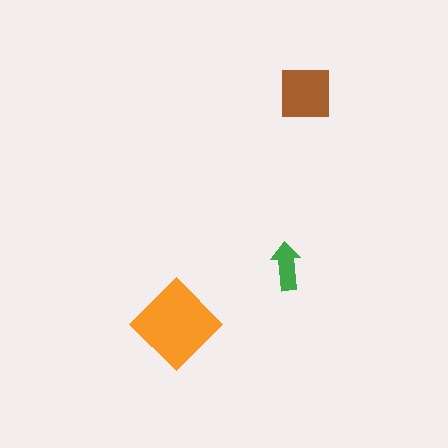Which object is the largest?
The orange diamond.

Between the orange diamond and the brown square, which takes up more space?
The orange diamond.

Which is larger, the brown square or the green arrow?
The brown square.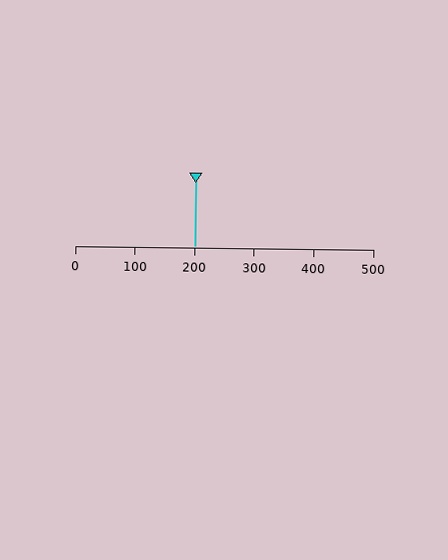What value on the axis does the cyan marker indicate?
The marker indicates approximately 200.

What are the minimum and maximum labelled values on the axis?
The axis runs from 0 to 500.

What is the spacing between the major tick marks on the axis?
The major ticks are spaced 100 apart.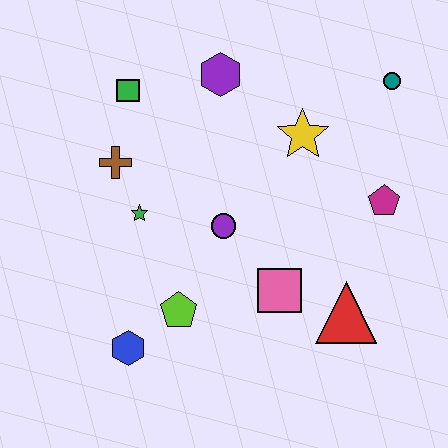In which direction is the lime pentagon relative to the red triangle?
The lime pentagon is to the left of the red triangle.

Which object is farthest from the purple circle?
The teal circle is farthest from the purple circle.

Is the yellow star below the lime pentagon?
No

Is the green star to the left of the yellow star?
Yes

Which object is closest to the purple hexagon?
The green square is closest to the purple hexagon.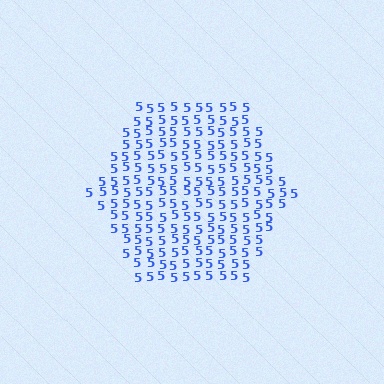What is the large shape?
The large shape is a hexagon.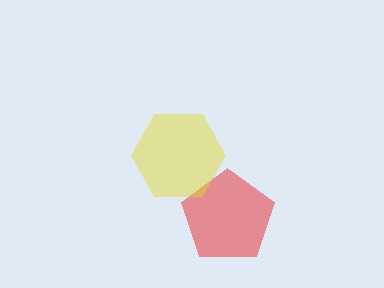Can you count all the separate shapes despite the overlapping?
Yes, there are 2 separate shapes.